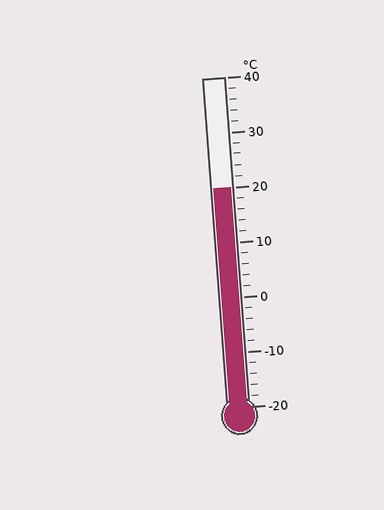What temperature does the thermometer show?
The thermometer shows approximately 20°C.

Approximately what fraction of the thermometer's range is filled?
The thermometer is filled to approximately 65% of its range.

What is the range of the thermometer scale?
The thermometer scale ranges from -20°C to 40°C.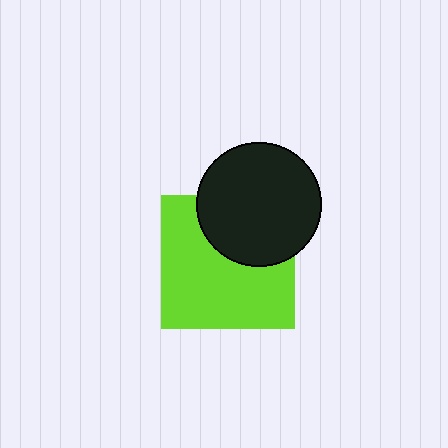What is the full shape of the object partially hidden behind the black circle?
The partially hidden object is a lime square.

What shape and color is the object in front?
The object in front is a black circle.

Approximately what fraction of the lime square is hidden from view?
Roughly 34% of the lime square is hidden behind the black circle.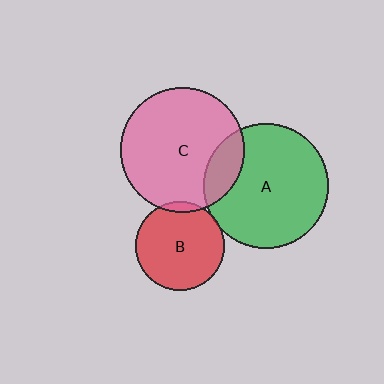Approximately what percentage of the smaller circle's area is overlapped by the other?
Approximately 5%.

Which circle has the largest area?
Circle A (green).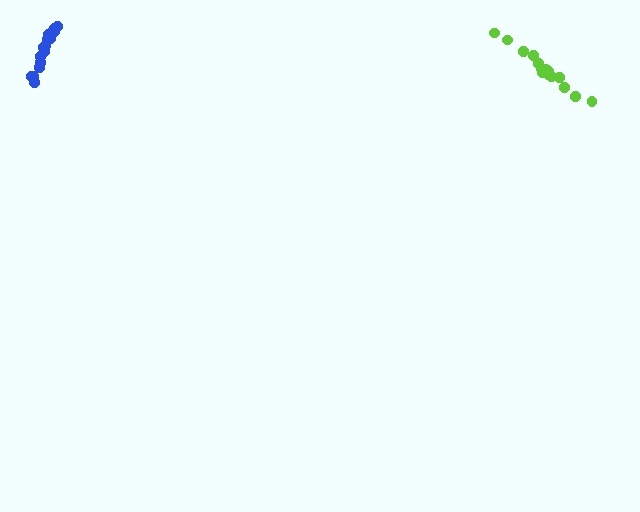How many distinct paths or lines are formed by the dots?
There are 2 distinct paths.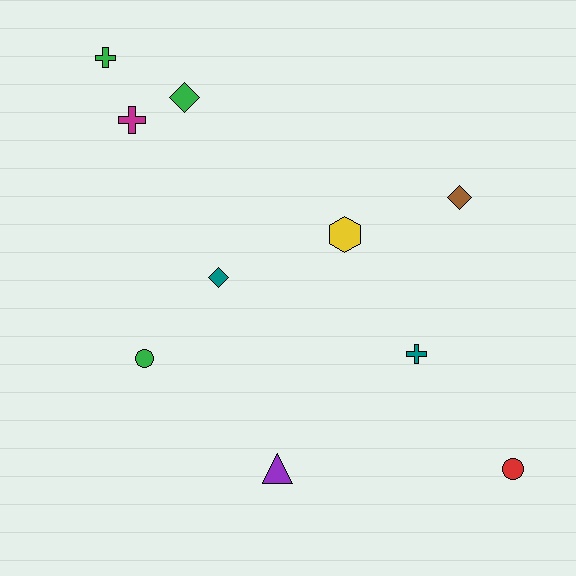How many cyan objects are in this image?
There are no cyan objects.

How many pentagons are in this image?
There are no pentagons.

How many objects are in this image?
There are 10 objects.